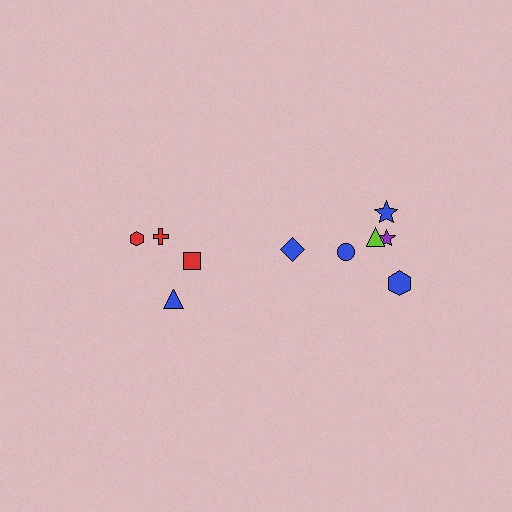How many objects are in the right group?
There are 6 objects.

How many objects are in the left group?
There are 4 objects.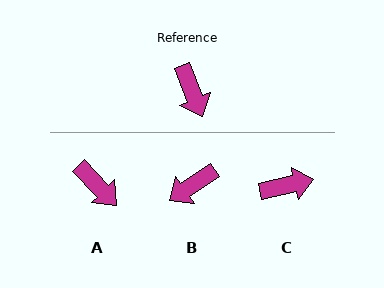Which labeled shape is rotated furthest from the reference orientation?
C, about 81 degrees away.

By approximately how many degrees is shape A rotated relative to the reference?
Approximately 22 degrees counter-clockwise.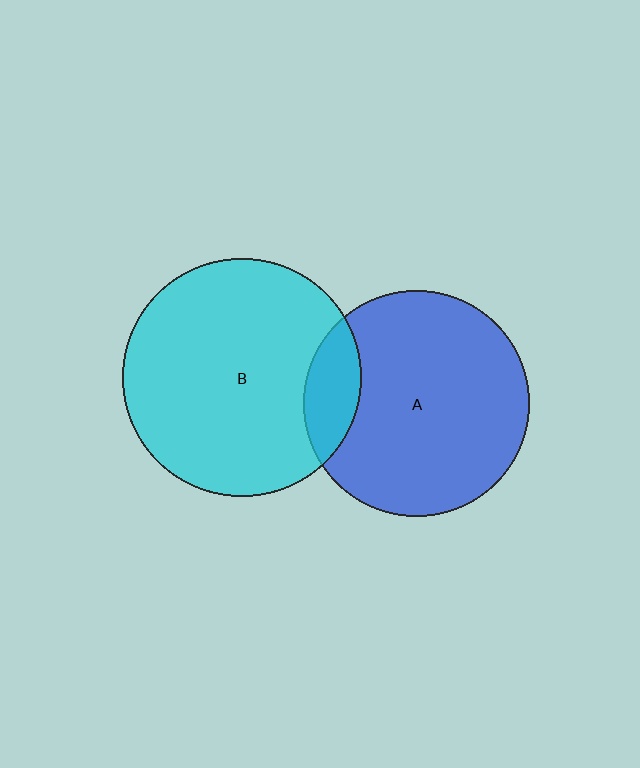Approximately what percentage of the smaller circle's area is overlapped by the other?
Approximately 15%.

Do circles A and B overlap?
Yes.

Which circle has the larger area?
Circle B (cyan).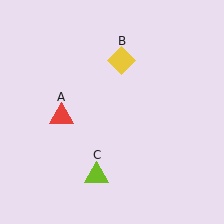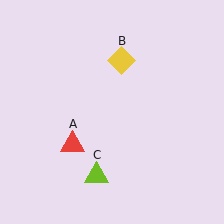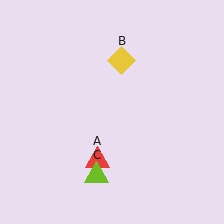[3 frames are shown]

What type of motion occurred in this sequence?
The red triangle (object A) rotated counterclockwise around the center of the scene.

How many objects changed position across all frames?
1 object changed position: red triangle (object A).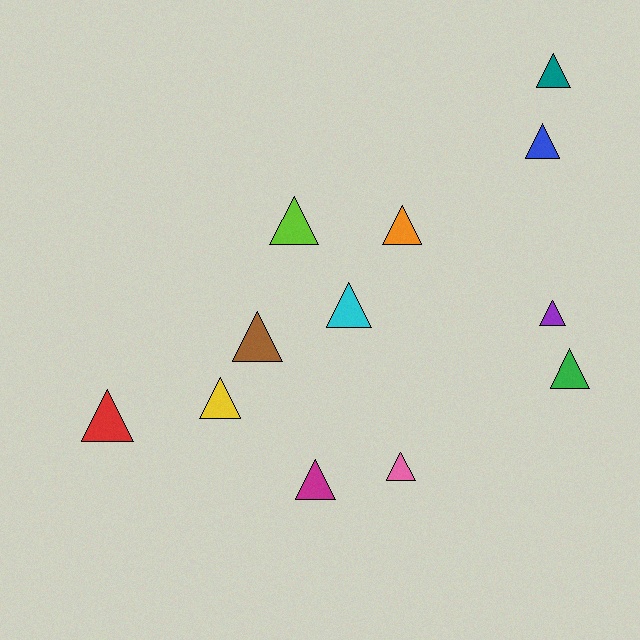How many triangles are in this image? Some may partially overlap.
There are 12 triangles.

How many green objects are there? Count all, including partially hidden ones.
There is 1 green object.